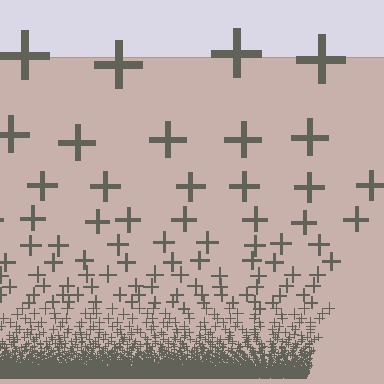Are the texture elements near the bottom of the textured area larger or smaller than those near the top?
Smaller. The gradient is inverted — elements near the bottom are smaller and denser.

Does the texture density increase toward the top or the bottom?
Density increases toward the bottom.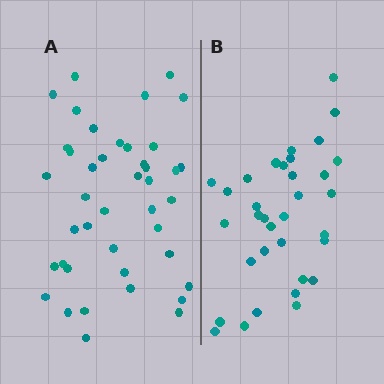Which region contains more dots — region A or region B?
Region A (the left region) has more dots.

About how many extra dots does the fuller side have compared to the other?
Region A has roughly 8 or so more dots than region B.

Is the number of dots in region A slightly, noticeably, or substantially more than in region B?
Region A has only slightly more — the two regions are fairly close. The ratio is roughly 1.2 to 1.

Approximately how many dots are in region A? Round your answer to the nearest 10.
About 40 dots. (The exact count is 42, which rounds to 40.)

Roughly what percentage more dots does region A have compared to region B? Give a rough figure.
About 25% more.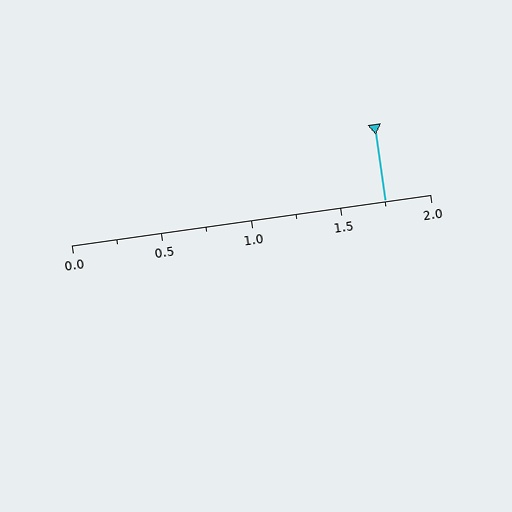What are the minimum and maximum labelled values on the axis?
The axis runs from 0.0 to 2.0.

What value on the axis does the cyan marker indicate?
The marker indicates approximately 1.75.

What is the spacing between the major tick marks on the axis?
The major ticks are spaced 0.5 apart.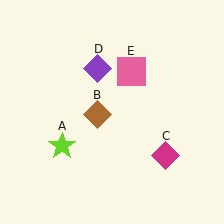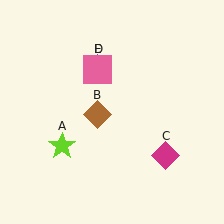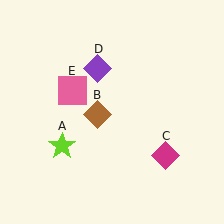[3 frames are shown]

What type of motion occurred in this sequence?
The pink square (object E) rotated counterclockwise around the center of the scene.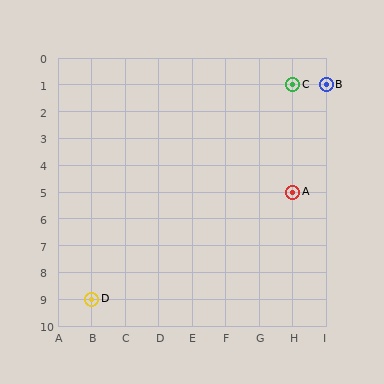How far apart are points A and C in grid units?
Points A and C are 4 rows apart.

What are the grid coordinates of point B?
Point B is at grid coordinates (I, 1).